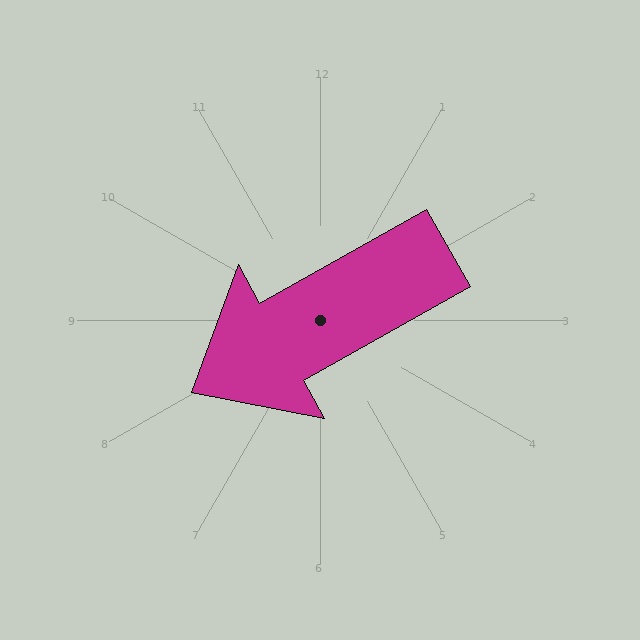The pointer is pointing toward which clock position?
Roughly 8 o'clock.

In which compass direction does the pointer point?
Southwest.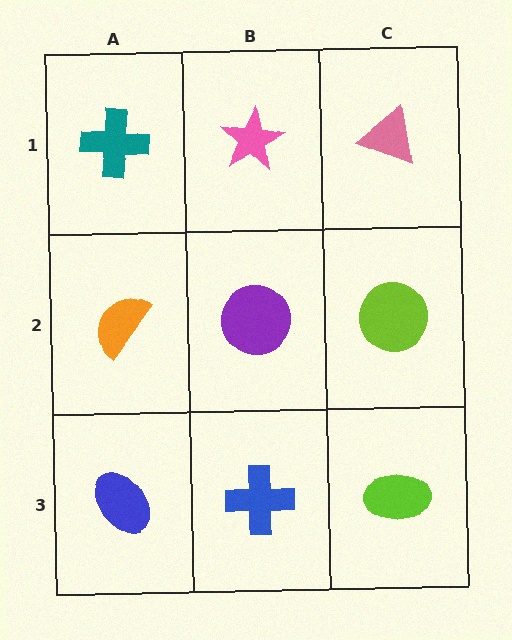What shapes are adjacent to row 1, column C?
A lime circle (row 2, column C), a pink star (row 1, column B).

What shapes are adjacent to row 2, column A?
A teal cross (row 1, column A), a blue ellipse (row 3, column A), a purple circle (row 2, column B).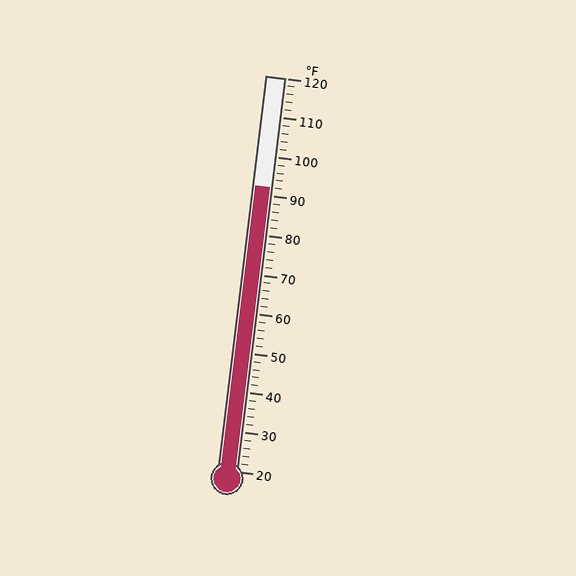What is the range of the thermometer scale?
The thermometer scale ranges from 20°F to 120°F.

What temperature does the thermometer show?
The thermometer shows approximately 92°F.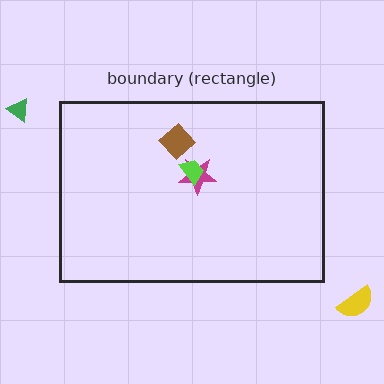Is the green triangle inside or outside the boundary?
Outside.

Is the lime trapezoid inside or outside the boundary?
Inside.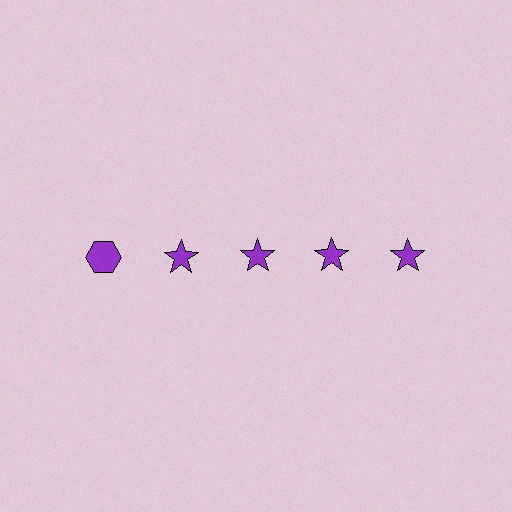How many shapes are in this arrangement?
There are 5 shapes arranged in a grid pattern.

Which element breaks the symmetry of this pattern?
The purple hexagon in the top row, leftmost column breaks the symmetry. All other shapes are purple stars.